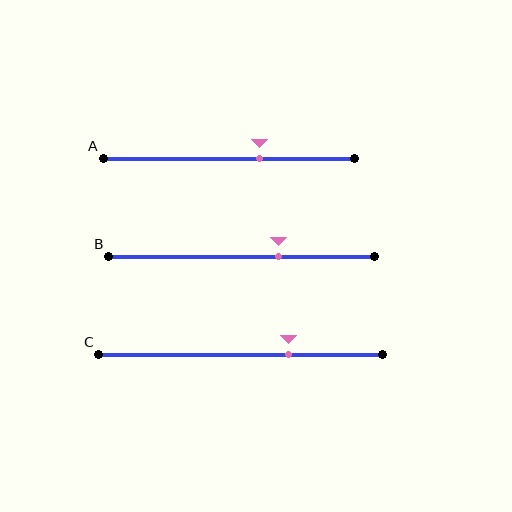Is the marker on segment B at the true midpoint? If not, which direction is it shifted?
No, the marker on segment B is shifted to the right by about 14% of the segment length.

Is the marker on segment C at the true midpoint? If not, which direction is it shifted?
No, the marker on segment C is shifted to the right by about 17% of the segment length.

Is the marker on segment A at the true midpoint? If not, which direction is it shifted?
No, the marker on segment A is shifted to the right by about 12% of the segment length.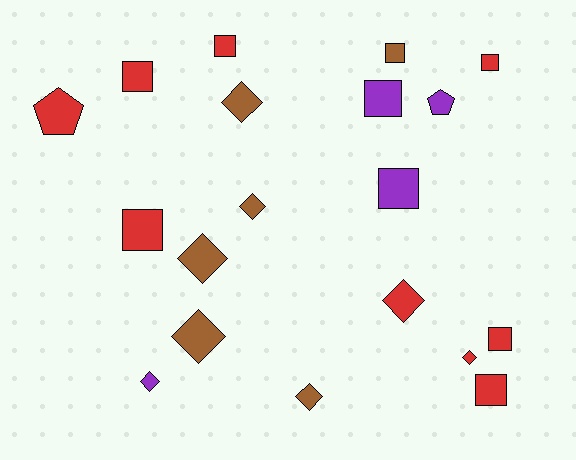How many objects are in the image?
There are 19 objects.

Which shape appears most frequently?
Square, with 9 objects.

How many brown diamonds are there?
There are 5 brown diamonds.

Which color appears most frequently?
Red, with 9 objects.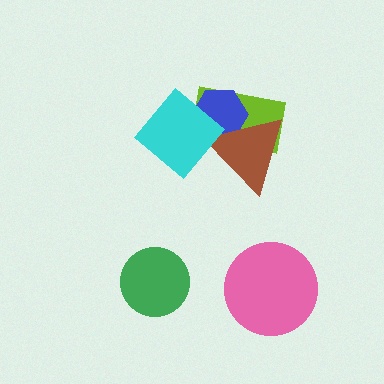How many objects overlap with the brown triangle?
3 objects overlap with the brown triangle.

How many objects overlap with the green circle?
0 objects overlap with the green circle.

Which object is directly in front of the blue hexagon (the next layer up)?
The brown triangle is directly in front of the blue hexagon.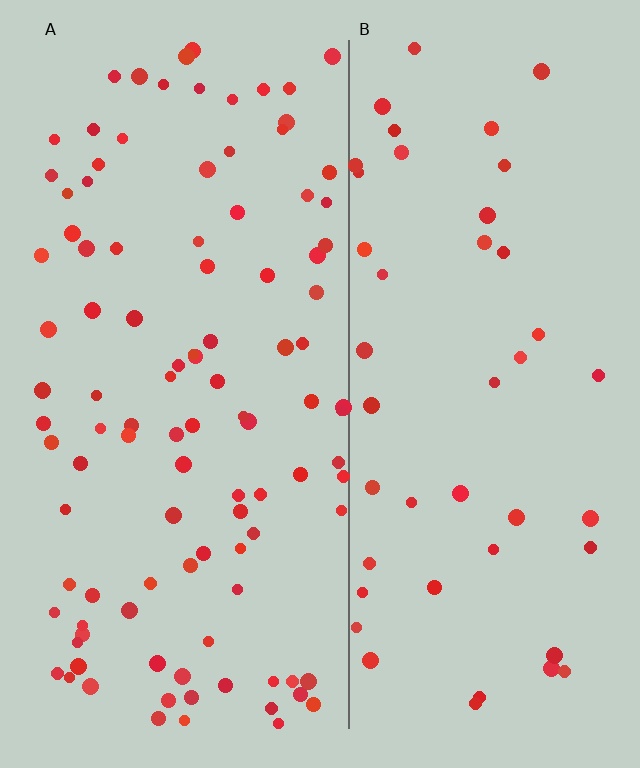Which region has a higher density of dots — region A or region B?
A (the left).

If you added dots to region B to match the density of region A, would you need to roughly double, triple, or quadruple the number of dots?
Approximately double.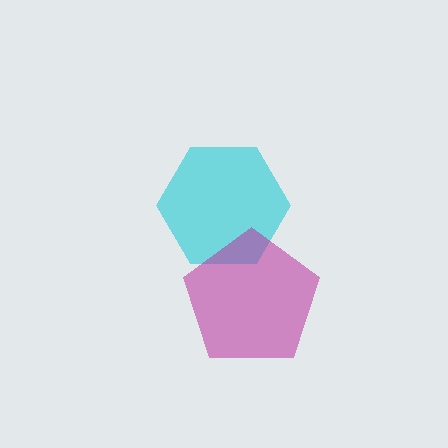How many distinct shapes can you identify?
There are 2 distinct shapes: a cyan hexagon, a magenta pentagon.